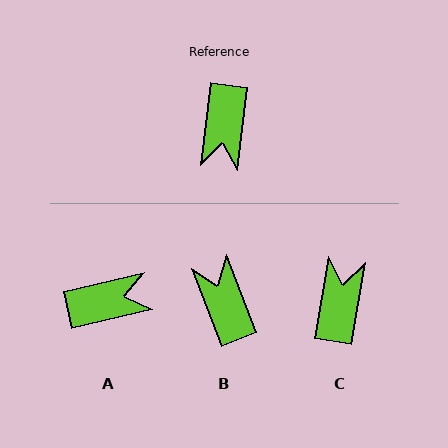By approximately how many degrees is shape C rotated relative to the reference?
Approximately 177 degrees counter-clockwise.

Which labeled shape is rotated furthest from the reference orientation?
C, about 177 degrees away.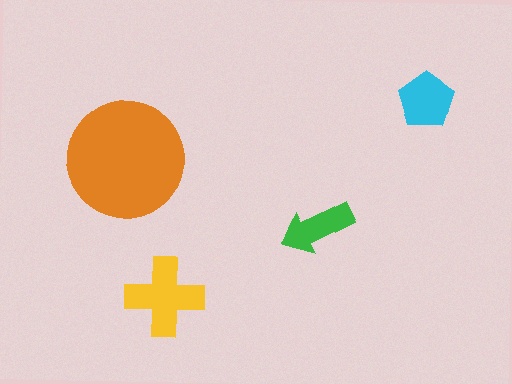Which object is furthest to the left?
The orange circle is leftmost.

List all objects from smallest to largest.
The green arrow, the cyan pentagon, the yellow cross, the orange circle.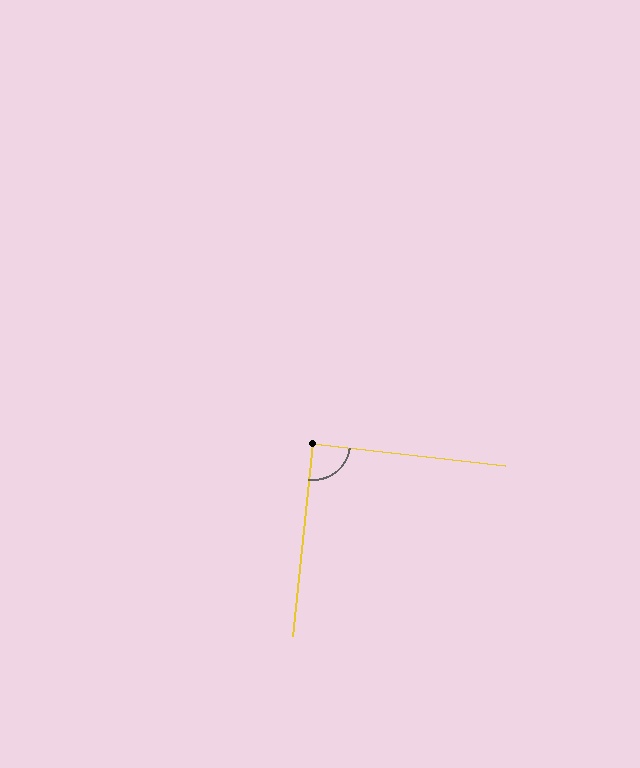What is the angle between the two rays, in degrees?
Approximately 90 degrees.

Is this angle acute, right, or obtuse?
It is approximately a right angle.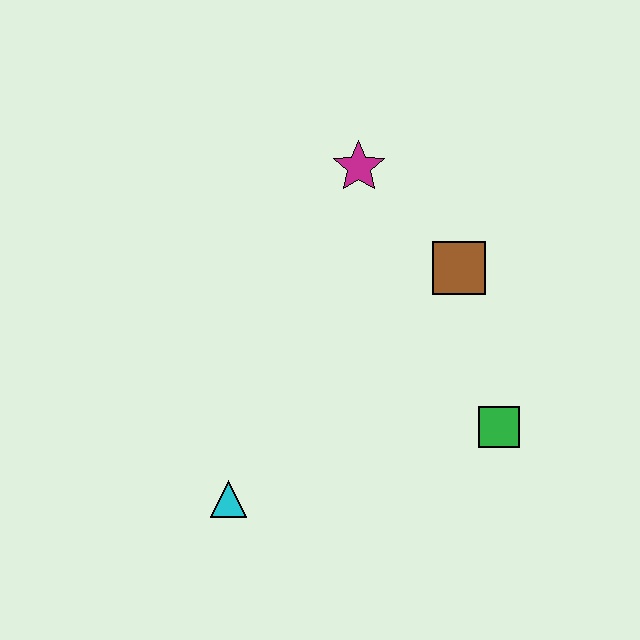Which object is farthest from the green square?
The magenta star is farthest from the green square.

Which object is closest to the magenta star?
The brown square is closest to the magenta star.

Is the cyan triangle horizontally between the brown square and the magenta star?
No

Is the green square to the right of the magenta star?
Yes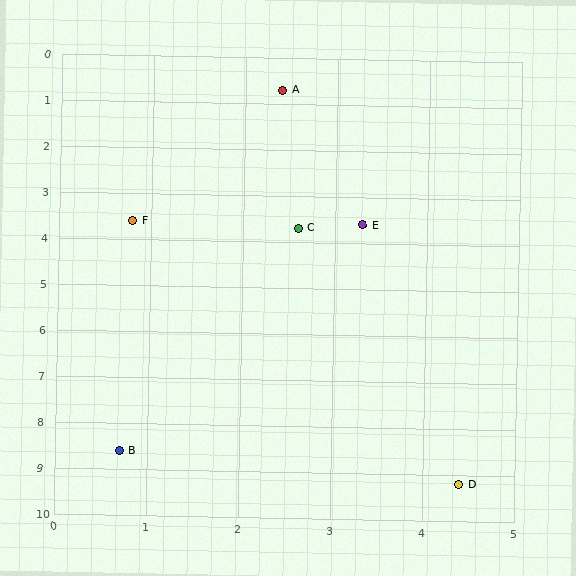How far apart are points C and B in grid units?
Points C and B are about 5.3 grid units apart.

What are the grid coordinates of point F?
Point F is at approximately (0.8, 3.6).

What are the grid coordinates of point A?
Point A is at approximately (2.4, 0.7).